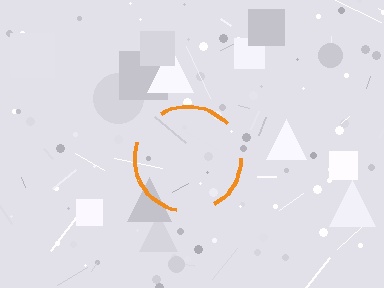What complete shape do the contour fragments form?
The contour fragments form a circle.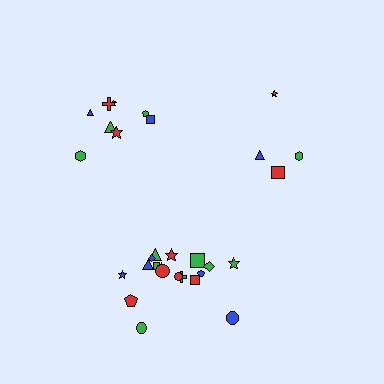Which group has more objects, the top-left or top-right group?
The top-left group.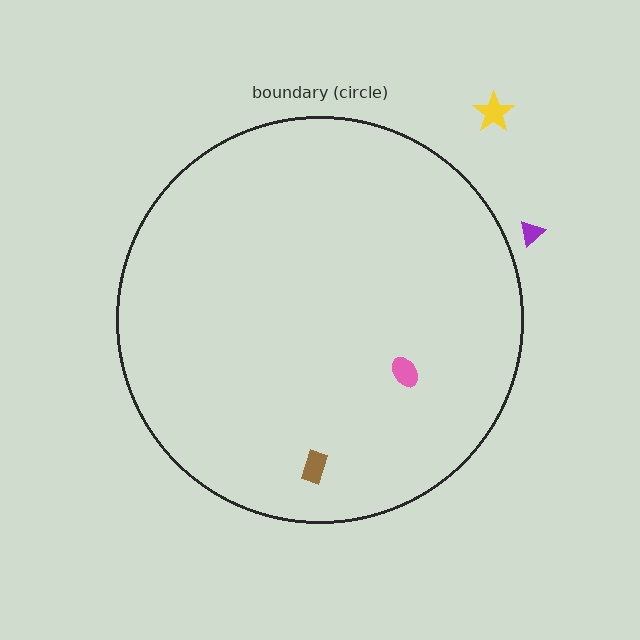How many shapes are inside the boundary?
2 inside, 2 outside.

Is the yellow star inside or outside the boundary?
Outside.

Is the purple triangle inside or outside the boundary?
Outside.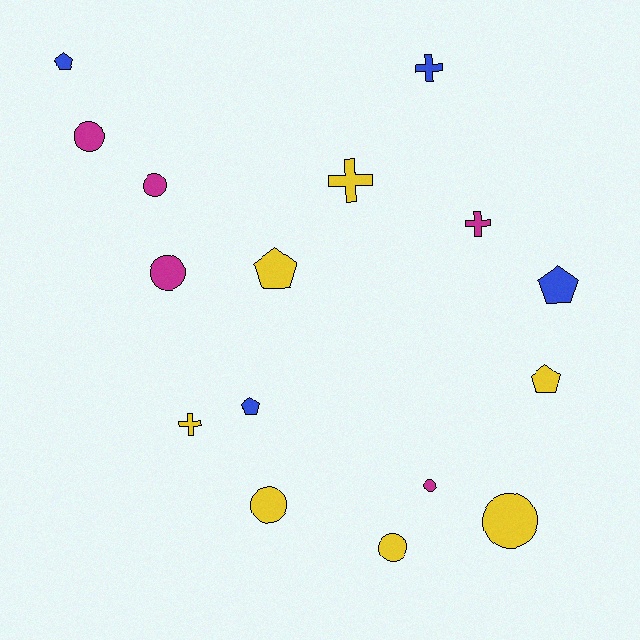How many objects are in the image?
There are 16 objects.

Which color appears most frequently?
Yellow, with 7 objects.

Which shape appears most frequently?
Circle, with 7 objects.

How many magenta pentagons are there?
There are no magenta pentagons.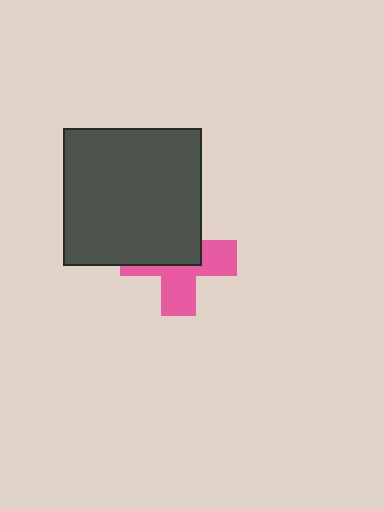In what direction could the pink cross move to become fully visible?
The pink cross could move down. That would shift it out from behind the dark gray square entirely.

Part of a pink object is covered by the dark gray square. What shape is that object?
It is a cross.